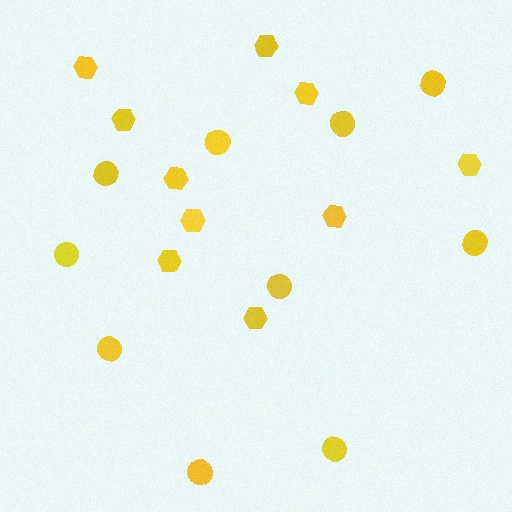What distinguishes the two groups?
There are 2 groups: one group of hexagons (10) and one group of circles (10).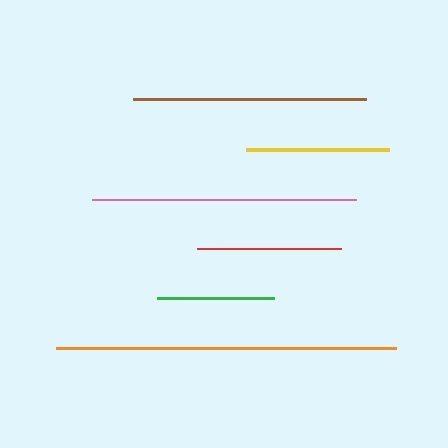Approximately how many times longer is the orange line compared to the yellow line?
The orange line is approximately 2.4 times the length of the yellow line.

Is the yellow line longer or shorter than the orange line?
The orange line is longer than the yellow line.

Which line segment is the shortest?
The green line is the shortest at approximately 117 pixels.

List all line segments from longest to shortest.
From longest to shortest: orange, pink, brown, red, yellow, green.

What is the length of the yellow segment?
The yellow segment is approximately 143 pixels long.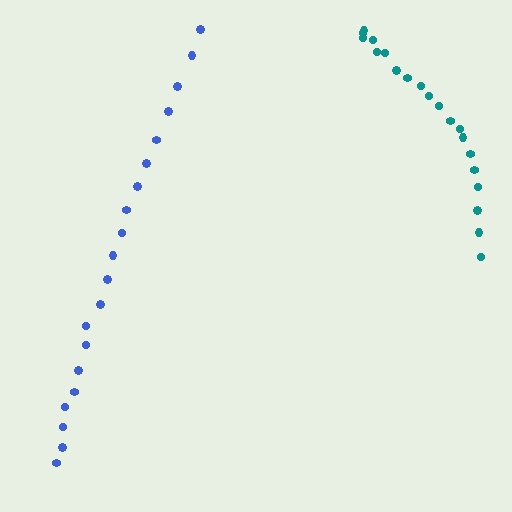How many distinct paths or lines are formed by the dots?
There are 2 distinct paths.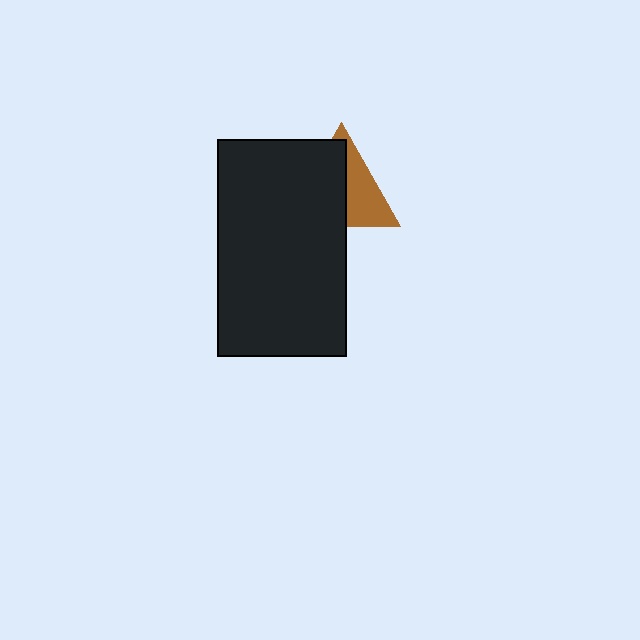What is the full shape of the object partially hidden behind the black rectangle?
The partially hidden object is a brown triangle.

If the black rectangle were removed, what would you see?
You would see the complete brown triangle.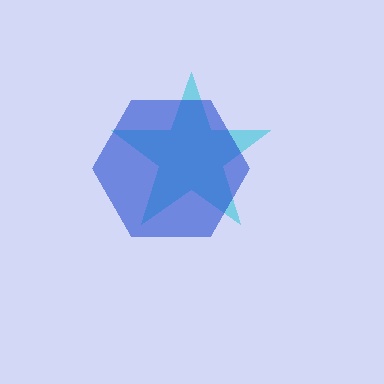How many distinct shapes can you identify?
There are 2 distinct shapes: a cyan star, a blue hexagon.